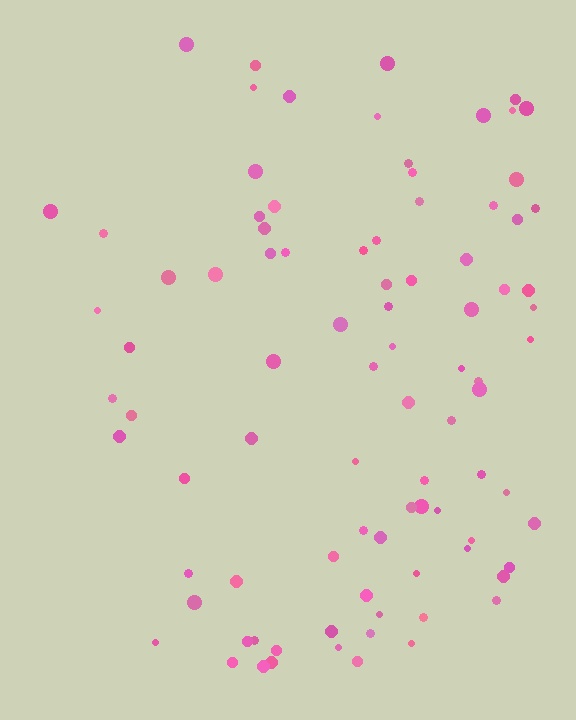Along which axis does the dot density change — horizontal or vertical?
Horizontal.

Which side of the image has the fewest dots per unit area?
The left.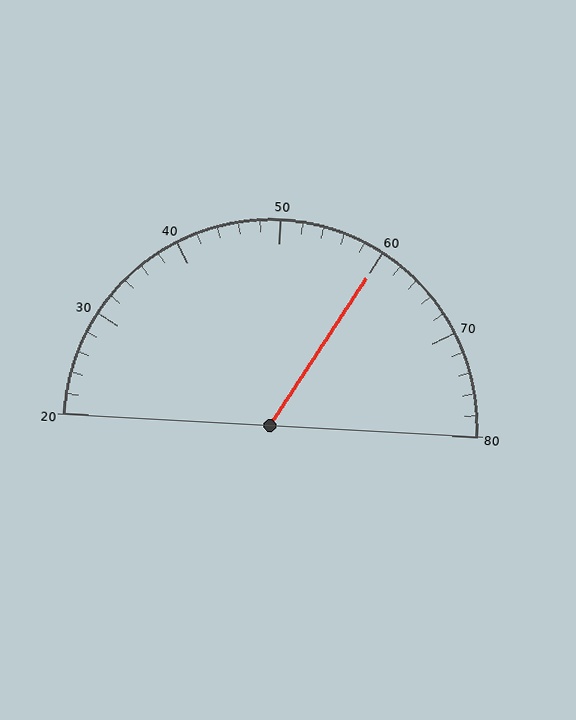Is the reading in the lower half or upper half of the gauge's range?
The reading is in the upper half of the range (20 to 80).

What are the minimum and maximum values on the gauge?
The gauge ranges from 20 to 80.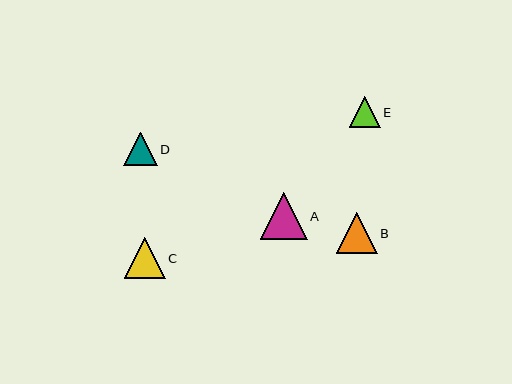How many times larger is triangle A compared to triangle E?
Triangle A is approximately 1.5 times the size of triangle E.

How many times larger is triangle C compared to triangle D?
Triangle C is approximately 1.2 times the size of triangle D.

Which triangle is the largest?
Triangle A is the largest with a size of approximately 47 pixels.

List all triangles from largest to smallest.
From largest to smallest: A, B, C, D, E.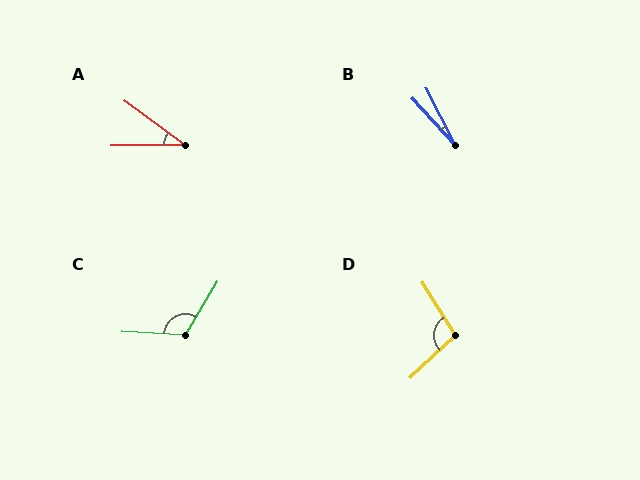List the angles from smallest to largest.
B (15°), A (37°), D (101°), C (118°).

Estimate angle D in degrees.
Approximately 101 degrees.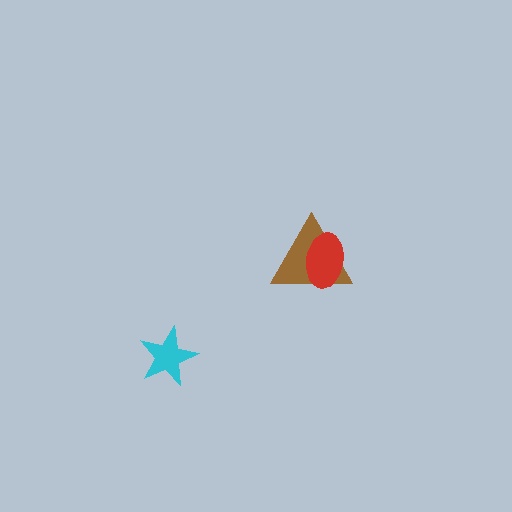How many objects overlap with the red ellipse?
1 object overlaps with the red ellipse.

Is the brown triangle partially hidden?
Yes, it is partially covered by another shape.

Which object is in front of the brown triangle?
The red ellipse is in front of the brown triangle.